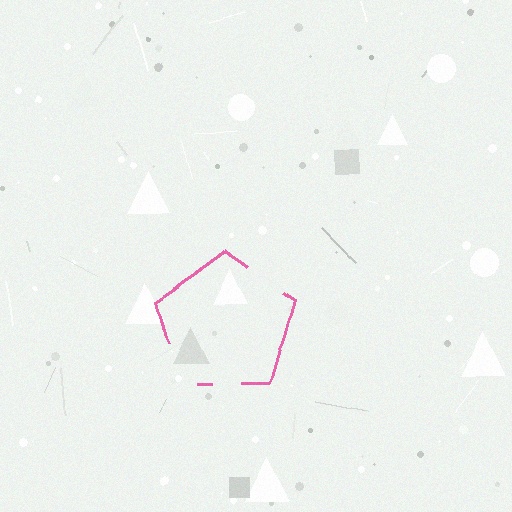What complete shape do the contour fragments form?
The contour fragments form a pentagon.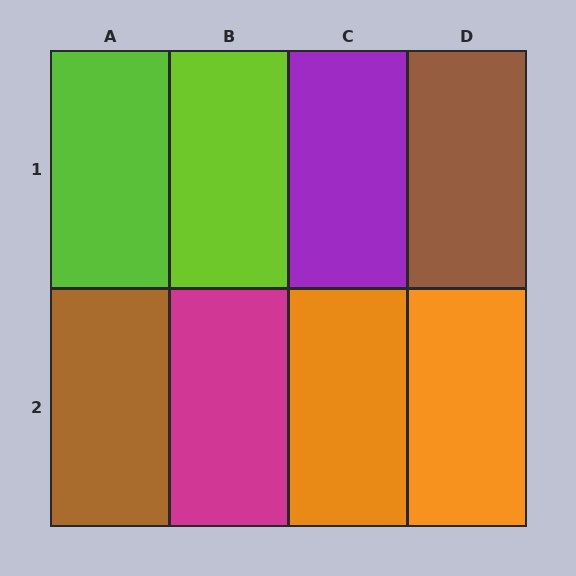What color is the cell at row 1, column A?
Lime.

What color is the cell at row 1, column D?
Brown.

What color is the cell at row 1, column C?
Purple.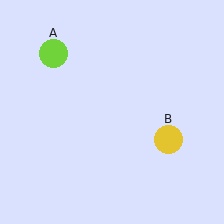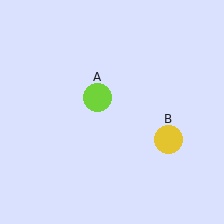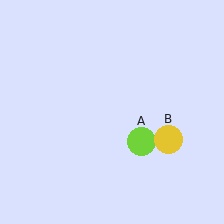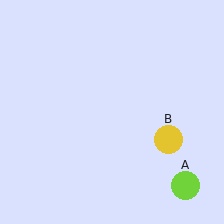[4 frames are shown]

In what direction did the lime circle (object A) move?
The lime circle (object A) moved down and to the right.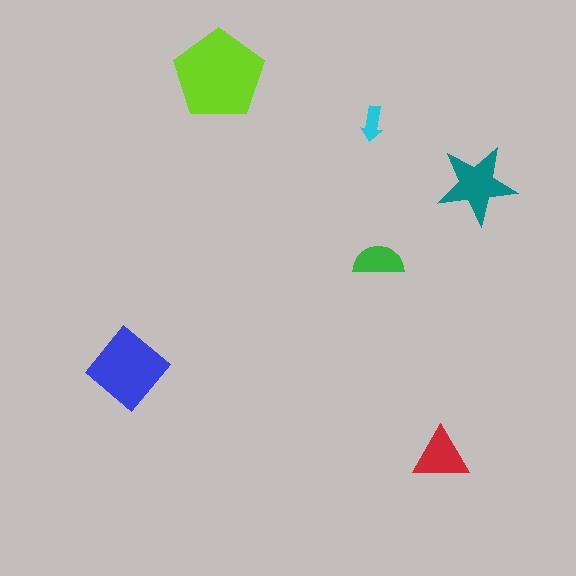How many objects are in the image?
There are 6 objects in the image.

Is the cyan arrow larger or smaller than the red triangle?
Smaller.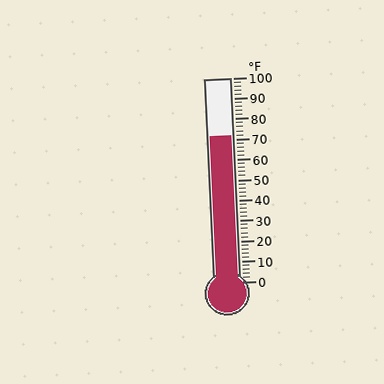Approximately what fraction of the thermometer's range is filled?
The thermometer is filled to approximately 70% of its range.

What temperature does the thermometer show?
The thermometer shows approximately 72°F.